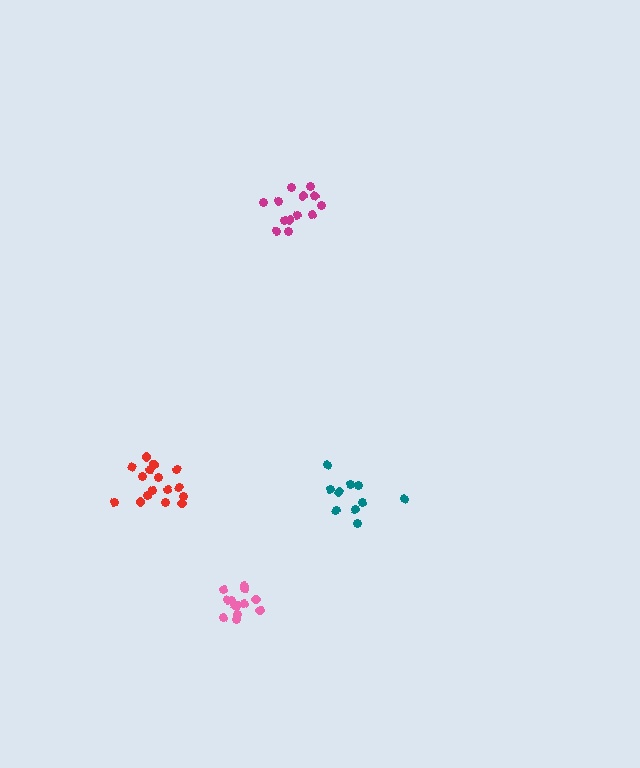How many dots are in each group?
Group 1: 13 dots, Group 2: 10 dots, Group 3: 16 dots, Group 4: 14 dots (53 total).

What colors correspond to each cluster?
The clusters are colored: magenta, teal, red, pink.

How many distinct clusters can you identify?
There are 4 distinct clusters.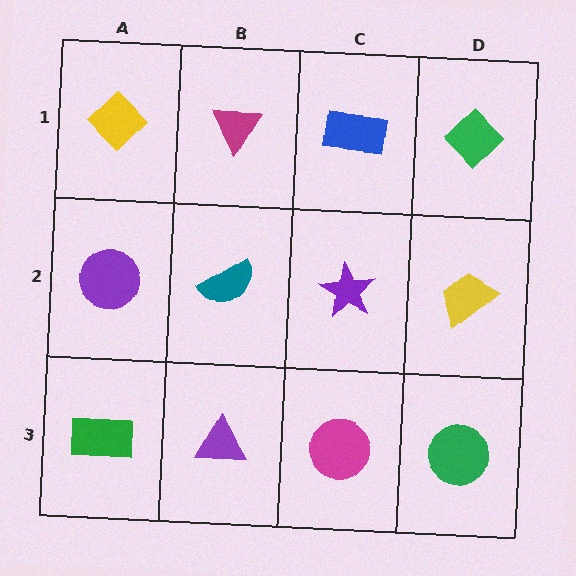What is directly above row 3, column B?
A teal semicircle.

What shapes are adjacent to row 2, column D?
A green diamond (row 1, column D), a green circle (row 3, column D), a purple star (row 2, column C).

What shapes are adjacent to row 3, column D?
A yellow trapezoid (row 2, column D), a magenta circle (row 3, column C).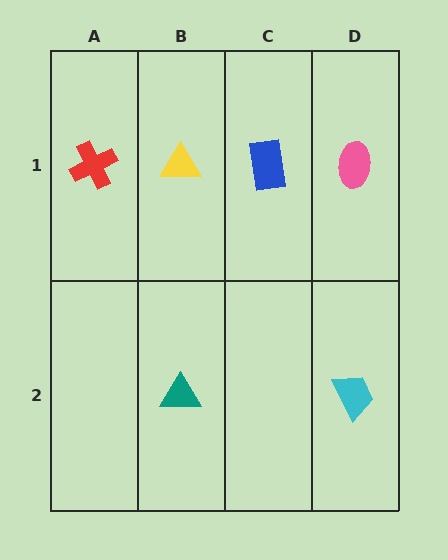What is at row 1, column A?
A red cross.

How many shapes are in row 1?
4 shapes.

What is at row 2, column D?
A cyan trapezoid.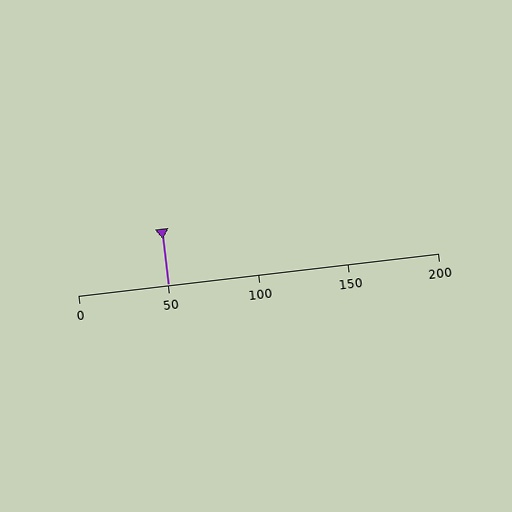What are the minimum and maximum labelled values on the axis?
The axis runs from 0 to 200.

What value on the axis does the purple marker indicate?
The marker indicates approximately 50.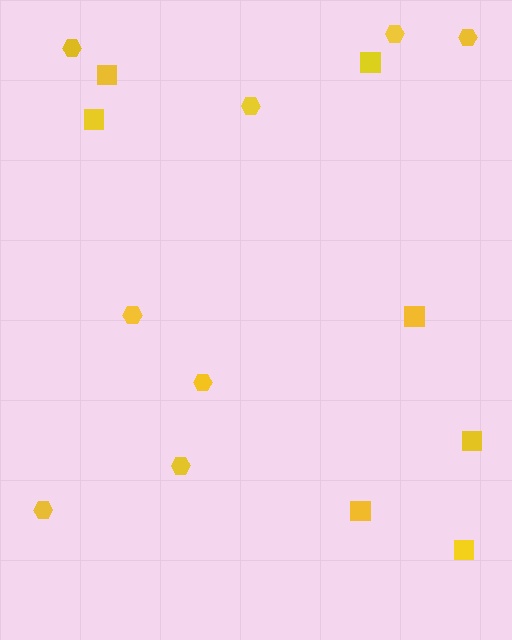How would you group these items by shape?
There are 2 groups: one group of squares (7) and one group of hexagons (8).